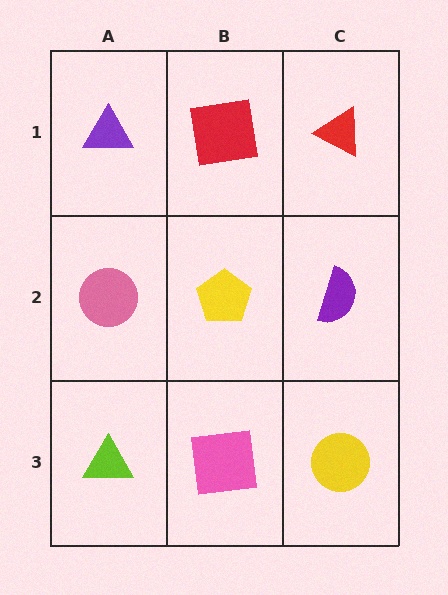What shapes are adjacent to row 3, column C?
A purple semicircle (row 2, column C), a pink square (row 3, column B).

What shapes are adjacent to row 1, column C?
A purple semicircle (row 2, column C), a red square (row 1, column B).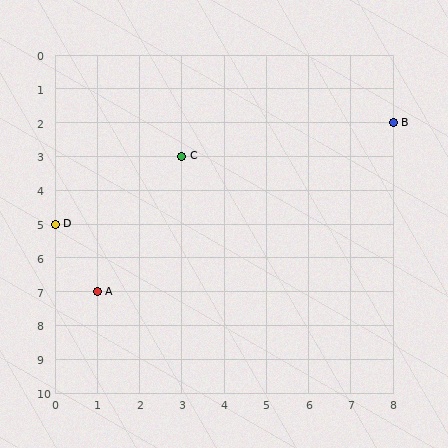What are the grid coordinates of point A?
Point A is at grid coordinates (1, 7).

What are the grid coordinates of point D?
Point D is at grid coordinates (0, 5).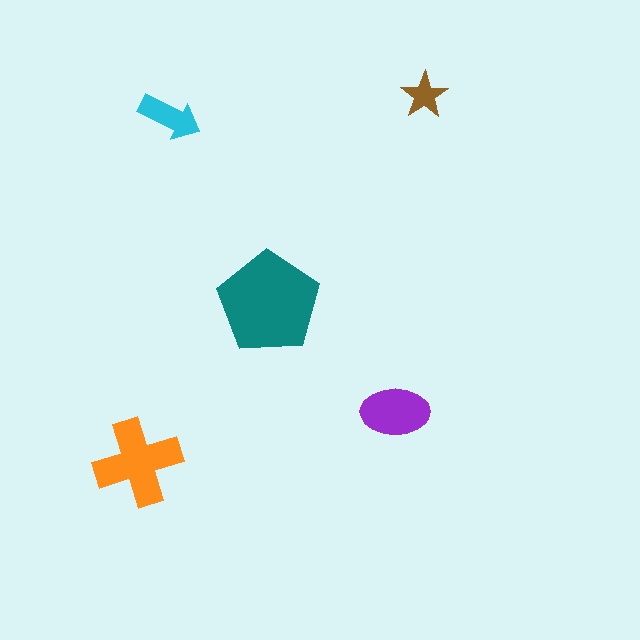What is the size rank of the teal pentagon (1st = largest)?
1st.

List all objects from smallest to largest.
The brown star, the cyan arrow, the purple ellipse, the orange cross, the teal pentagon.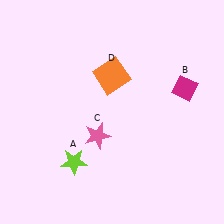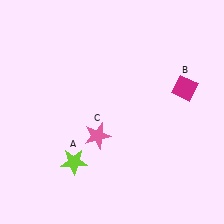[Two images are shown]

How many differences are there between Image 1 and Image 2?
There is 1 difference between the two images.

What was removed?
The orange square (D) was removed in Image 2.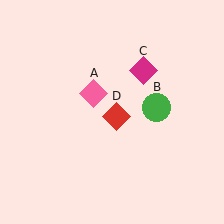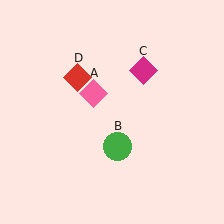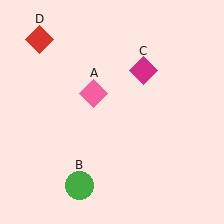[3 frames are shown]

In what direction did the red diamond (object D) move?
The red diamond (object D) moved up and to the left.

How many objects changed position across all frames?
2 objects changed position: green circle (object B), red diamond (object D).